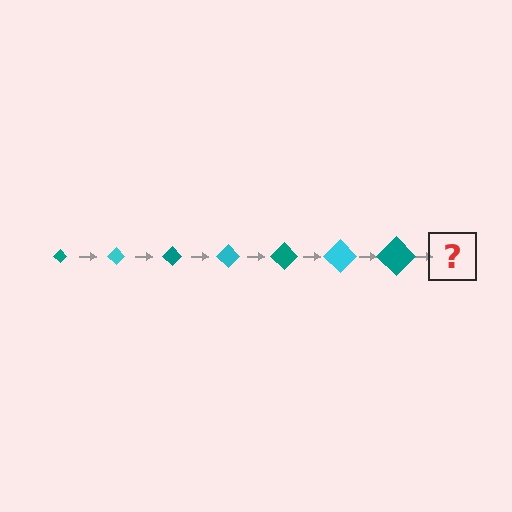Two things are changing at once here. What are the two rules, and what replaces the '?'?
The two rules are that the diamond grows larger each step and the color cycles through teal and cyan. The '?' should be a cyan diamond, larger than the previous one.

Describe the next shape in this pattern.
It should be a cyan diamond, larger than the previous one.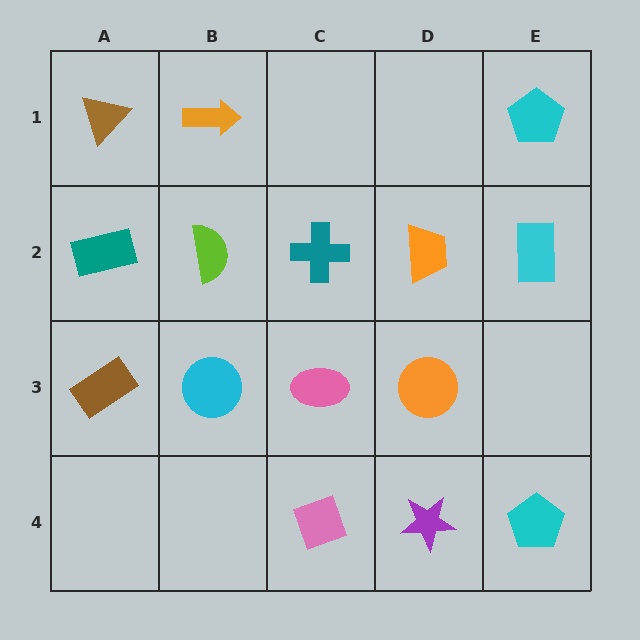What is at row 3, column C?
A pink ellipse.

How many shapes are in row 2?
5 shapes.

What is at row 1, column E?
A cyan pentagon.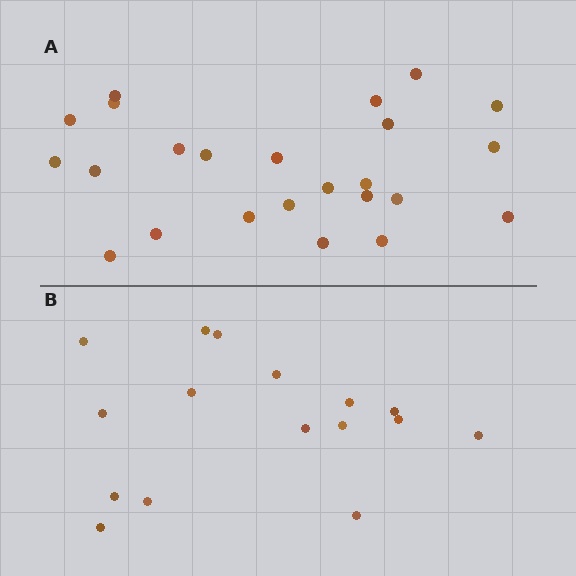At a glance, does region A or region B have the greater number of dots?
Region A (the top region) has more dots.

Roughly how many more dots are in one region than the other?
Region A has roughly 8 or so more dots than region B.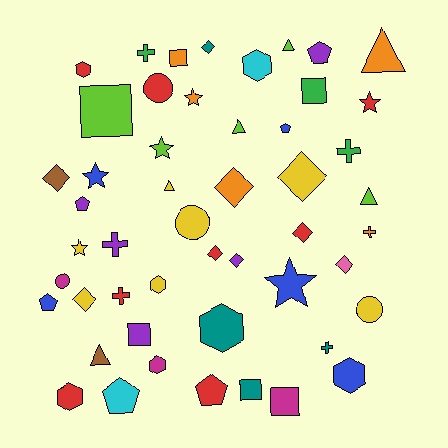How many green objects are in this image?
There are 3 green objects.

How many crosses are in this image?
There are 6 crosses.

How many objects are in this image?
There are 50 objects.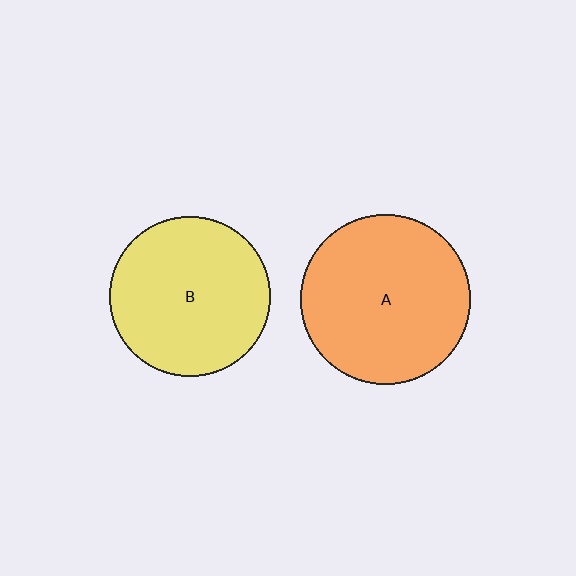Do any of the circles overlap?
No, none of the circles overlap.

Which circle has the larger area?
Circle A (orange).